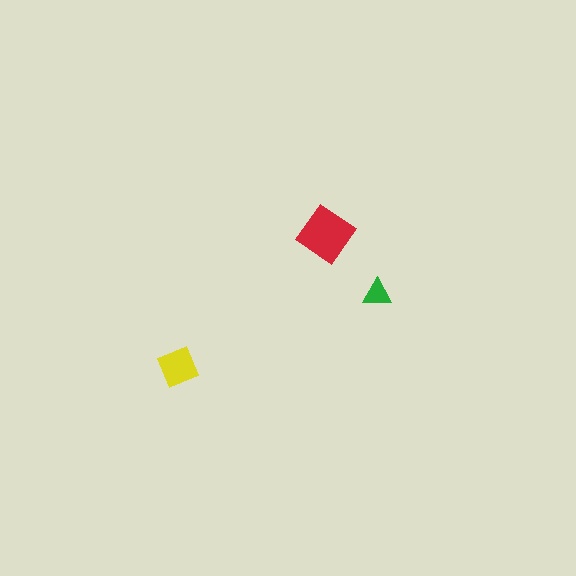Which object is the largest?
The red diamond.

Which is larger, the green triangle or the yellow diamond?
The yellow diamond.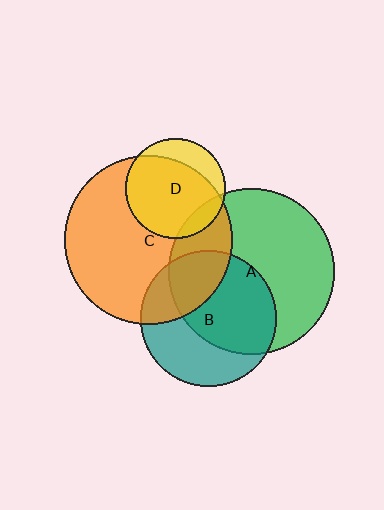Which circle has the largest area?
Circle C (orange).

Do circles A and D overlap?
Yes.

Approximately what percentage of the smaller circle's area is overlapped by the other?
Approximately 10%.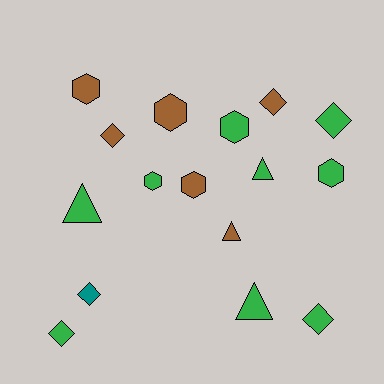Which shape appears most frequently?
Hexagon, with 6 objects.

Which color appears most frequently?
Green, with 9 objects.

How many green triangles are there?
There are 3 green triangles.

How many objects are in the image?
There are 16 objects.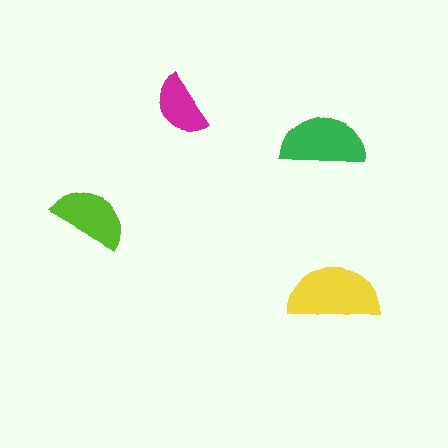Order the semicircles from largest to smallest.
the yellow one, the green one, the lime one, the magenta one.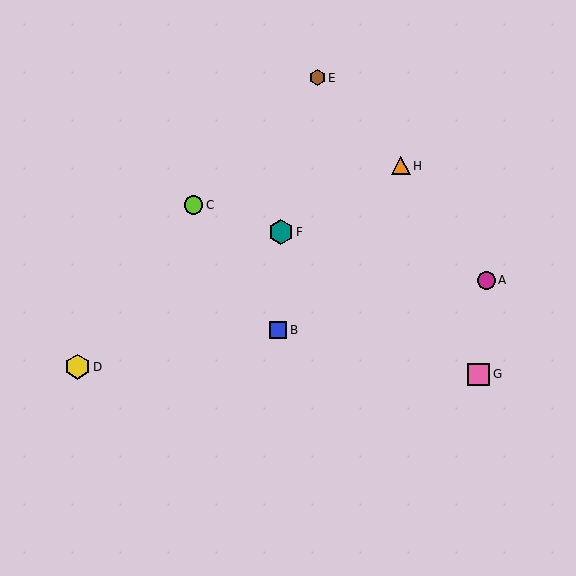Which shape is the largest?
The yellow hexagon (labeled D) is the largest.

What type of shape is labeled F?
Shape F is a teal hexagon.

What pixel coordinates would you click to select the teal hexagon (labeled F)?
Click at (281, 232) to select the teal hexagon F.